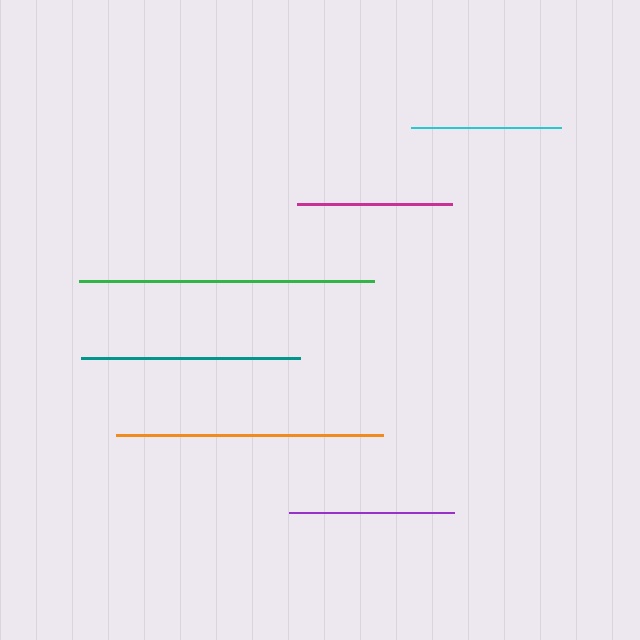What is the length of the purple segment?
The purple segment is approximately 165 pixels long.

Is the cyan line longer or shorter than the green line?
The green line is longer than the cyan line.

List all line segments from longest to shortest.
From longest to shortest: green, orange, teal, purple, magenta, cyan.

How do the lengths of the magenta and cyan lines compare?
The magenta and cyan lines are approximately the same length.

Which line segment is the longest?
The green line is the longest at approximately 295 pixels.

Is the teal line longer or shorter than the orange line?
The orange line is longer than the teal line.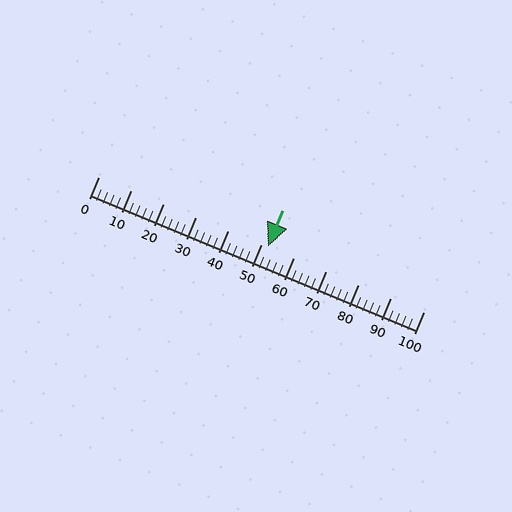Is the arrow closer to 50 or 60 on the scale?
The arrow is closer to 50.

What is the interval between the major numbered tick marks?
The major tick marks are spaced 10 units apart.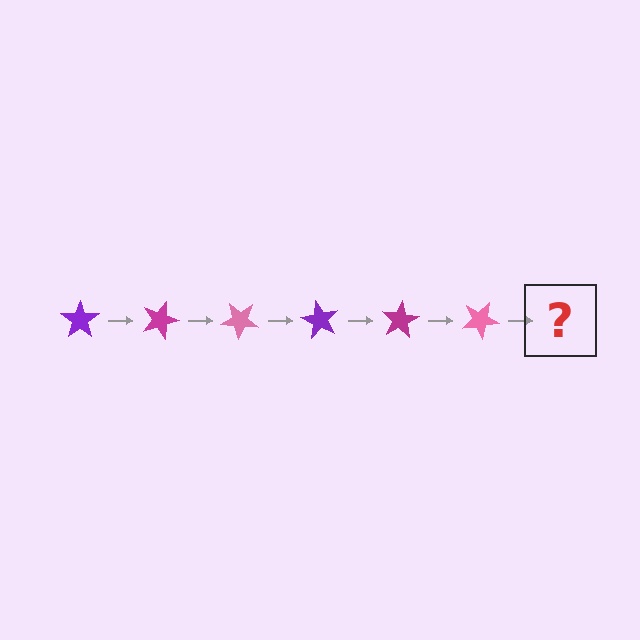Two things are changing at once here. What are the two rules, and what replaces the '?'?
The two rules are that it rotates 20 degrees each step and the color cycles through purple, magenta, and pink. The '?' should be a purple star, rotated 120 degrees from the start.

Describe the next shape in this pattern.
It should be a purple star, rotated 120 degrees from the start.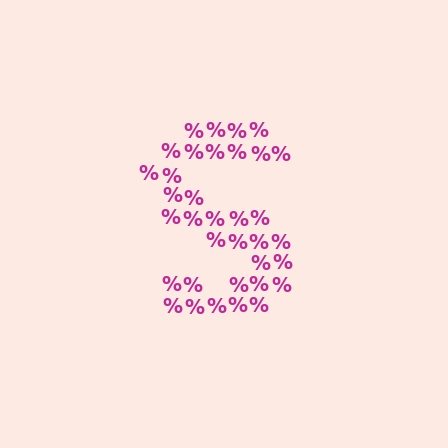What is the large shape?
The large shape is the letter S.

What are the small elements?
The small elements are percent signs.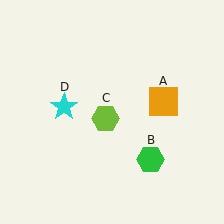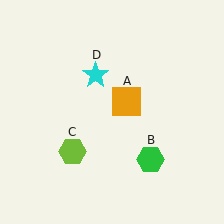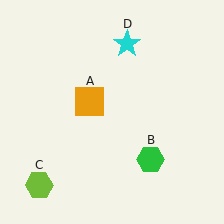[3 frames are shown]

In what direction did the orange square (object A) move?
The orange square (object A) moved left.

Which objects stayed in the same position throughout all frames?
Green hexagon (object B) remained stationary.